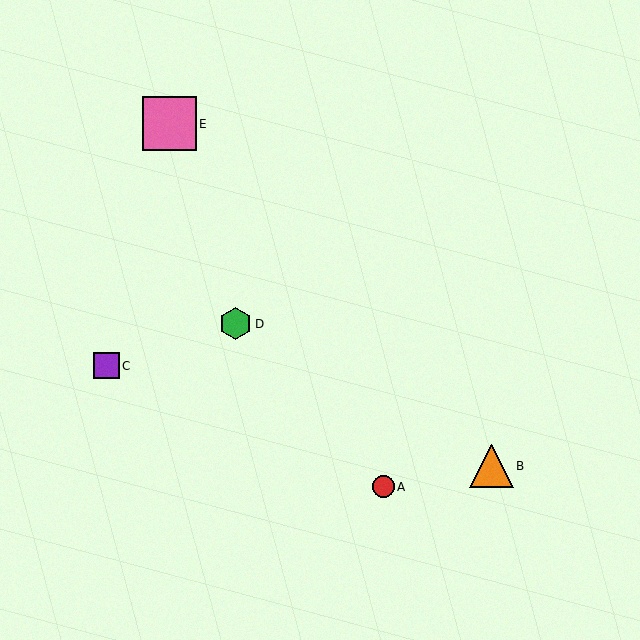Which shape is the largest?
The pink square (labeled E) is the largest.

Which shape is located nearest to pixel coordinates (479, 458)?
The orange triangle (labeled B) at (492, 466) is nearest to that location.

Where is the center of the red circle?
The center of the red circle is at (383, 487).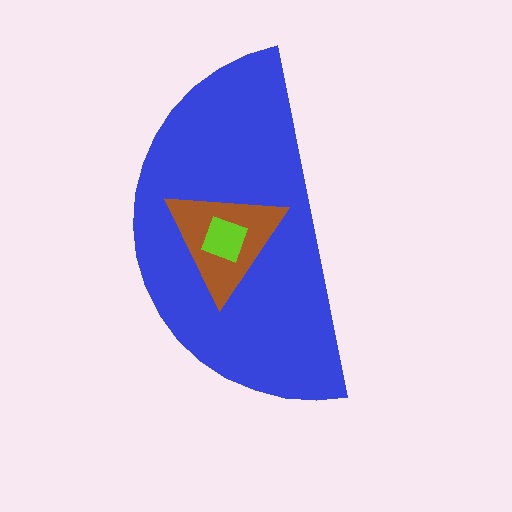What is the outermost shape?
The blue semicircle.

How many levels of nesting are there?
3.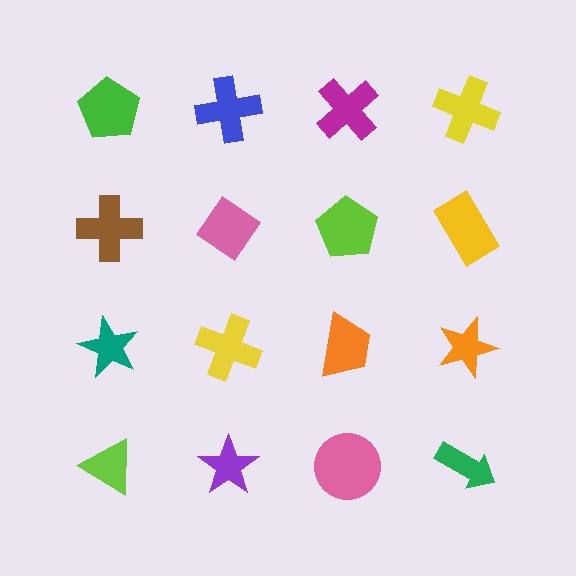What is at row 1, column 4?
A yellow cross.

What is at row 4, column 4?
A green arrow.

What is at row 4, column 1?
A lime triangle.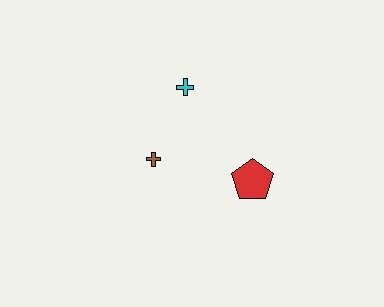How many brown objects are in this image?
There is 1 brown object.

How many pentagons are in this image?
There is 1 pentagon.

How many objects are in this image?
There are 3 objects.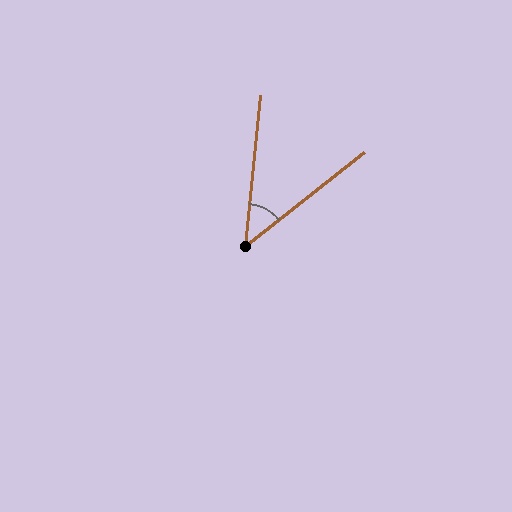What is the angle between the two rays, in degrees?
Approximately 46 degrees.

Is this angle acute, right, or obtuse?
It is acute.